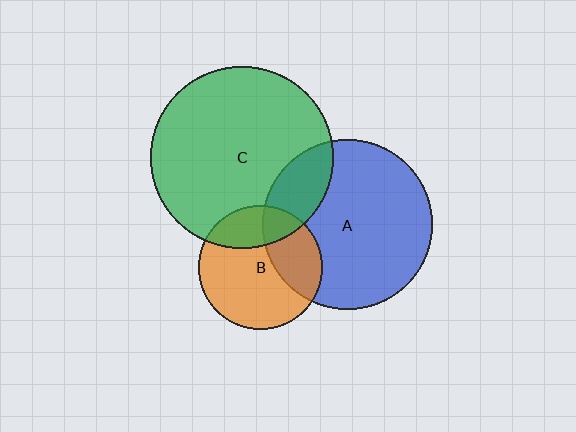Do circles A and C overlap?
Yes.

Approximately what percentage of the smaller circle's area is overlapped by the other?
Approximately 20%.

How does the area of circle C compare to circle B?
Approximately 2.2 times.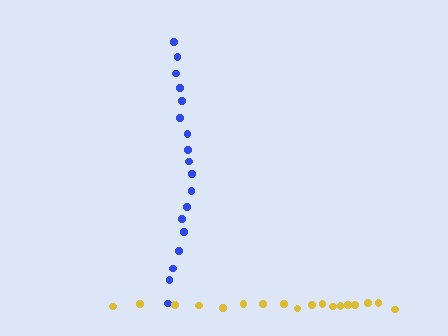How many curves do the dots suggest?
There are 2 distinct paths.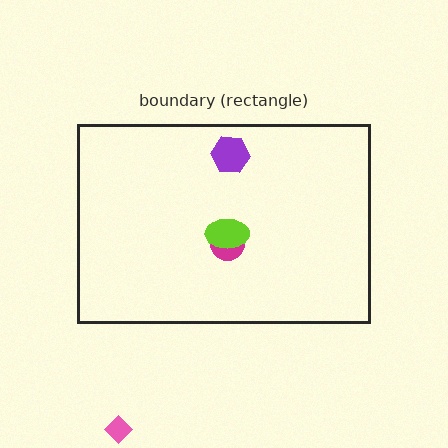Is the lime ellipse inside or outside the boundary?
Inside.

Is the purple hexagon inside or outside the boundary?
Inside.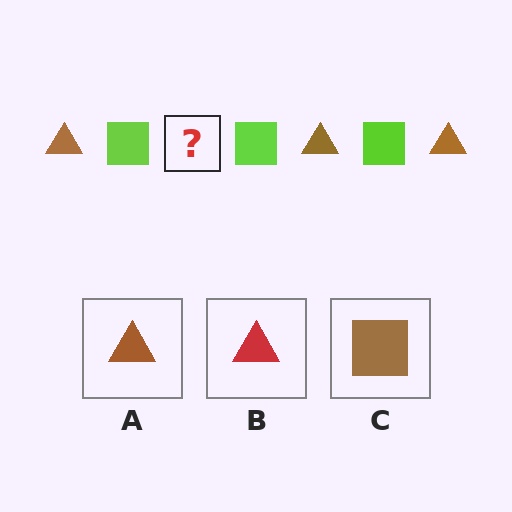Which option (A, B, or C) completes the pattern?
A.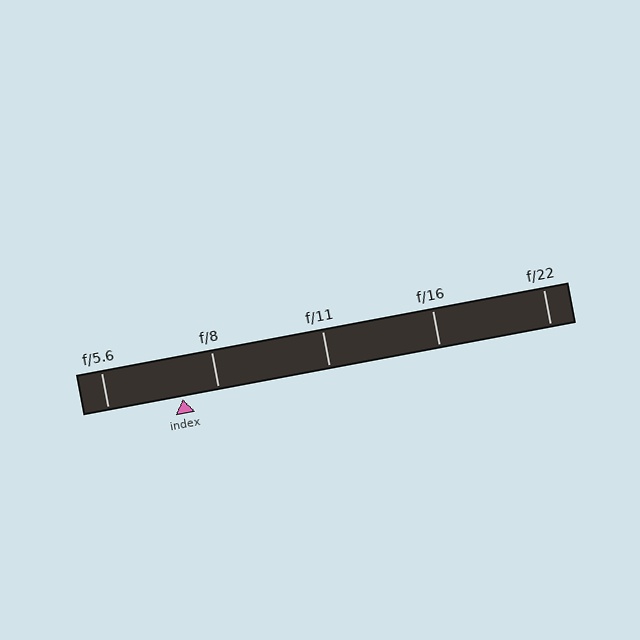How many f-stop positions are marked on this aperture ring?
There are 5 f-stop positions marked.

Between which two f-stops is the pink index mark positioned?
The index mark is between f/5.6 and f/8.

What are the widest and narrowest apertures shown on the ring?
The widest aperture shown is f/5.6 and the narrowest is f/22.